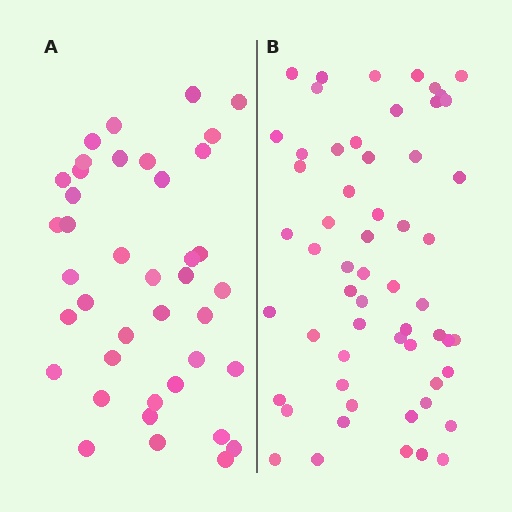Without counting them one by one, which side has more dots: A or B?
Region B (the right region) has more dots.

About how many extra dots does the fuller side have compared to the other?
Region B has approximately 20 more dots than region A.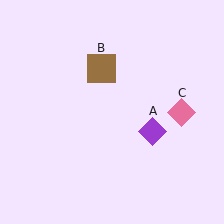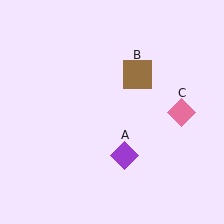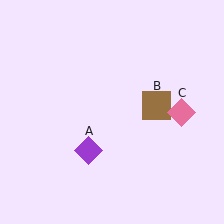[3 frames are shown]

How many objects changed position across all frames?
2 objects changed position: purple diamond (object A), brown square (object B).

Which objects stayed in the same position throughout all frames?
Pink diamond (object C) remained stationary.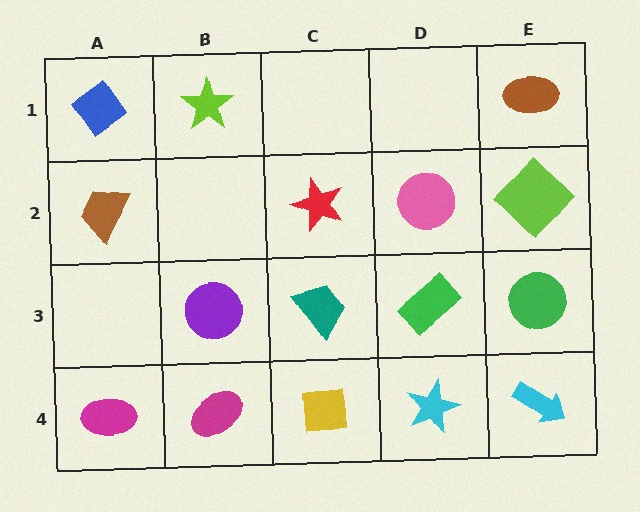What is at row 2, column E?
A lime diamond.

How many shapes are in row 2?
4 shapes.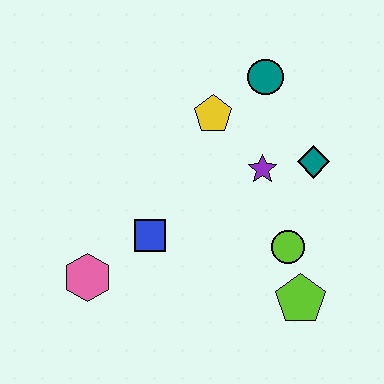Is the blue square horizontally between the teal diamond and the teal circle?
No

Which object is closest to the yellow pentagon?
The teal circle is closest to the yellow pentagon.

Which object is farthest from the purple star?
The pink hexagon is farthest from the purple star.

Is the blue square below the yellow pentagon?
Yes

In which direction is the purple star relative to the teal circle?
The purple star is below the teal circle.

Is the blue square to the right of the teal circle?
No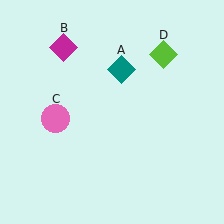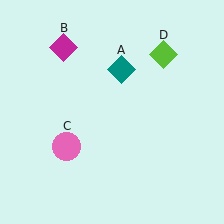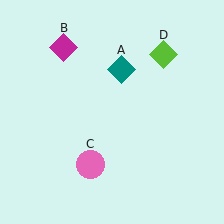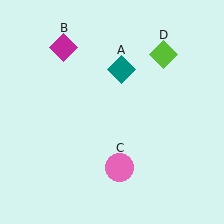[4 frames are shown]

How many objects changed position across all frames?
1 object changed position: pink circle (object C).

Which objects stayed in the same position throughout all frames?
Teal diamond (object A) and magenta diamond (object B) and lime diamond (object D) remained stationary.